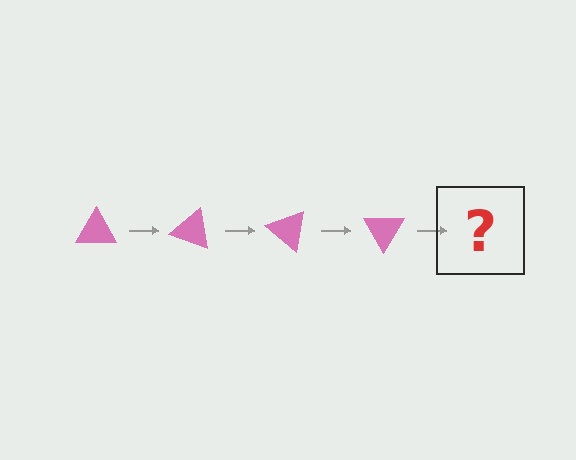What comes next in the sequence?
The next element should be a pink triangle rotated 80 degrees.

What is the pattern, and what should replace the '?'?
The pattern is that the triangle rotates 20 degrees each step. The '?' should be a pink triangle rotated 80 degrees.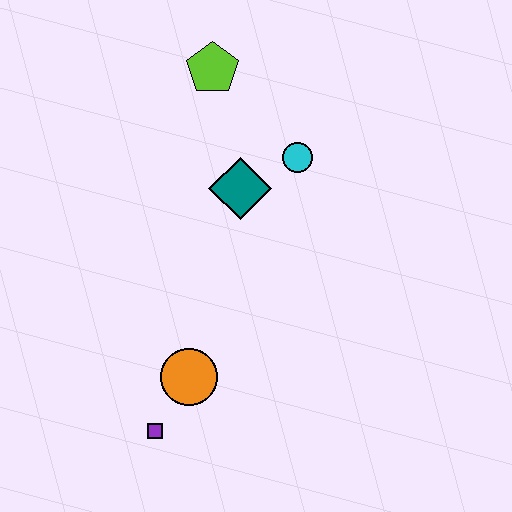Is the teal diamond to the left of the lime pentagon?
No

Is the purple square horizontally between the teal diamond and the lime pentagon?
No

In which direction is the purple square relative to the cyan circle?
The purple square is below the cyan circle.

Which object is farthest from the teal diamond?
The purple square is farthest from the teal diamond.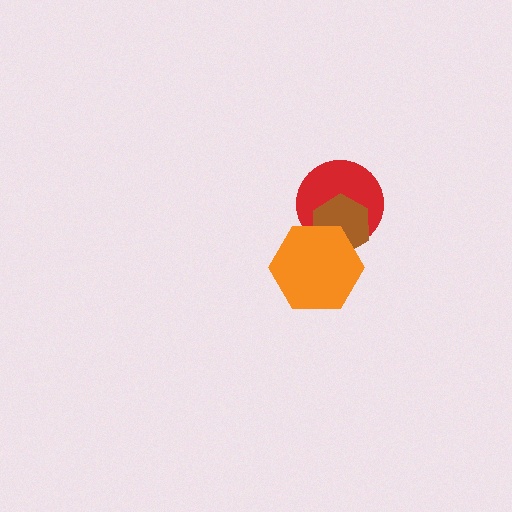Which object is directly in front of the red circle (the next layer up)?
The brown hexagon is directly in front of the red circle.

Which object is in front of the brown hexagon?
The orange hexagon is in front of the brown hexagon.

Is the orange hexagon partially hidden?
No, no other shape covers it.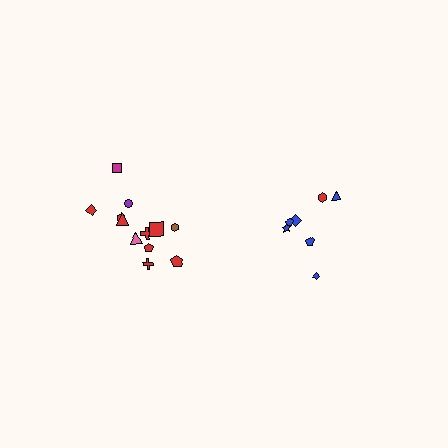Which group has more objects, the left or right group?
The left group.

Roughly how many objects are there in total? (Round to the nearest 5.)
Roughly 20 objects in total.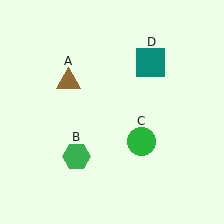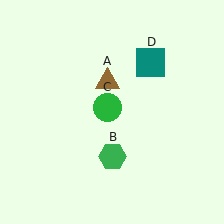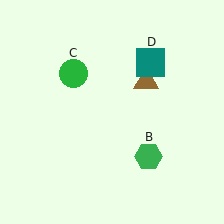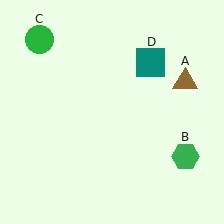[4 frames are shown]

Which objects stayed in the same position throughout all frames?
Teal square (object D) remained stationary.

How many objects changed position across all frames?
3 objects changed position: brown triangle (object A), green hexagon (object B), green circle (object C).